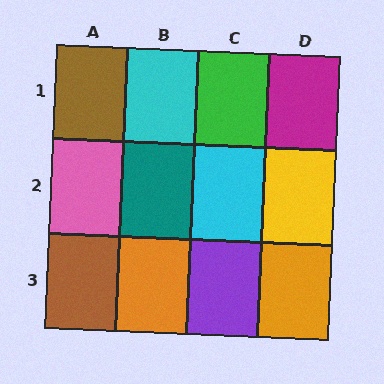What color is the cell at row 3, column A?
Brown.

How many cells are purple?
1 cell is purple.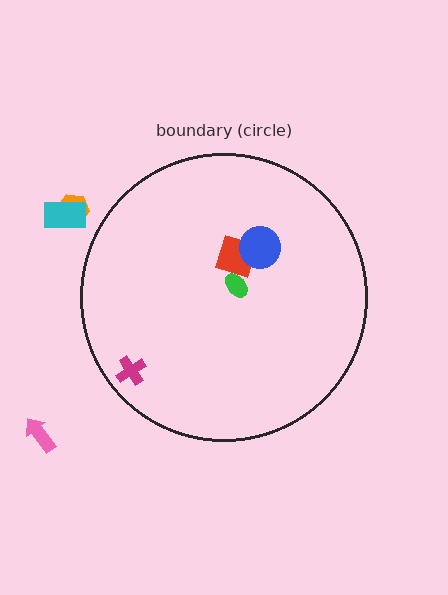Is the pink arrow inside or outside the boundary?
Outside.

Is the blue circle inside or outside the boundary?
Inside.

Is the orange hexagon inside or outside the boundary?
Outside.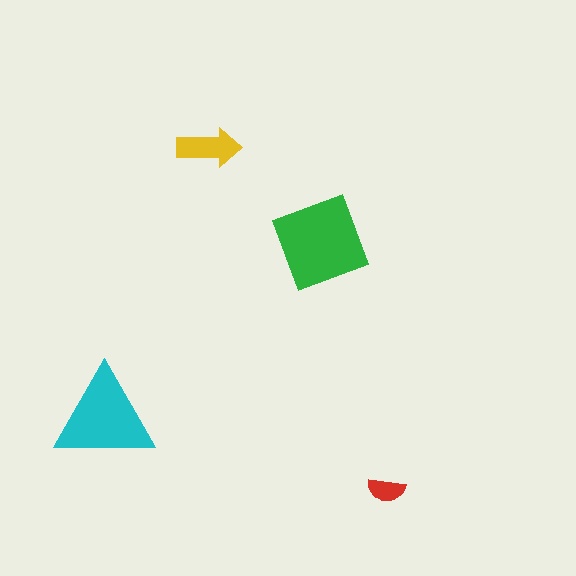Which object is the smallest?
The red semicircle.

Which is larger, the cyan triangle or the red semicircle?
The cyan triangle.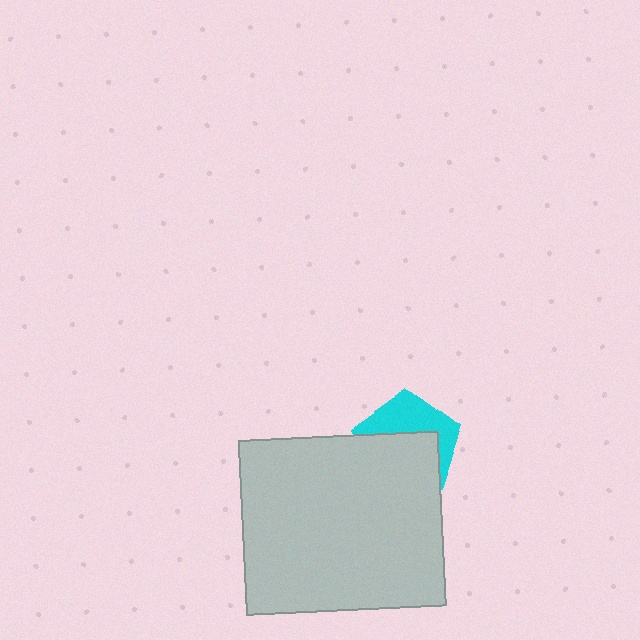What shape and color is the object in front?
The object in front is a light gray rectangle.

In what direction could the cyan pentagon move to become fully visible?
The cyan pentagon could move up. That would shift it out from behind the light gray rectangle entirely.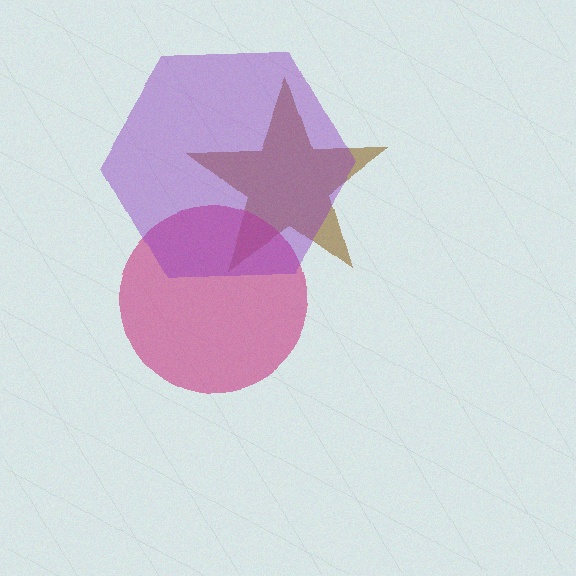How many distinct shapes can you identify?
There are 3 distinct shapes: a brown star, a magenta circle, a purple hexagon.